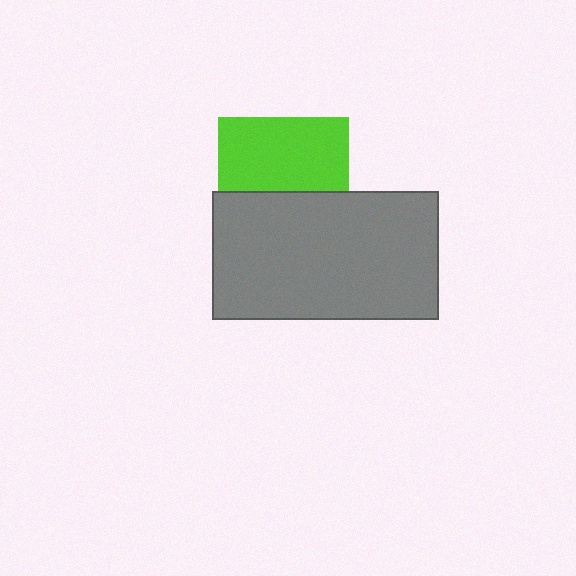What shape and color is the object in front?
The object in front is a gray rectangle.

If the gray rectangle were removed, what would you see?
You would see the complete lime square.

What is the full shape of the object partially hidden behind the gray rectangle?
The partially hidden object is a lime square.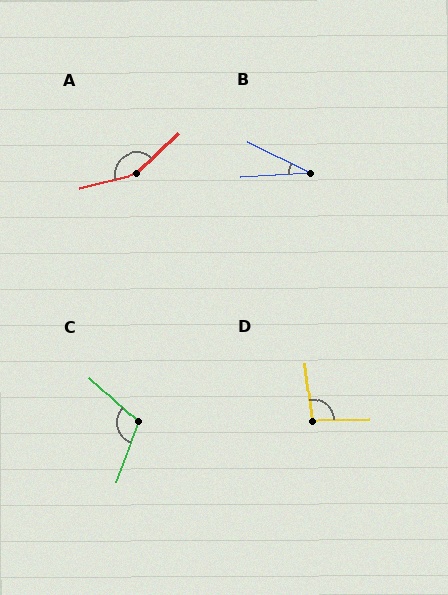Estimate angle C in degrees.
Approximately 113 degrees.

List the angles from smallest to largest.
B (30°), D (95°), C (113°), A (150°).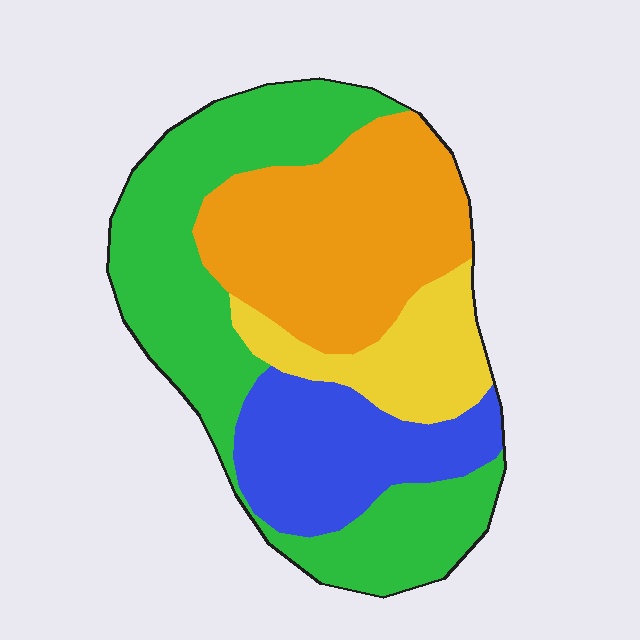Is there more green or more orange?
Green.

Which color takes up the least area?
Yellow, at roughly 15%.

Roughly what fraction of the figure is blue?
Blue covers roughly 20% of the figure.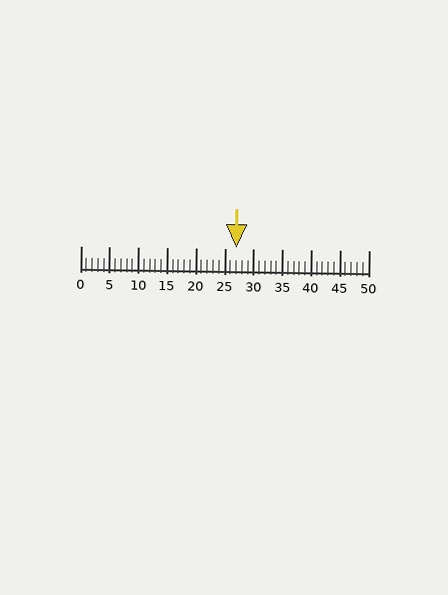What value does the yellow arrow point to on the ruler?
The yellow arrow points to approximately 27.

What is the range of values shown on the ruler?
The ruler shows values from 0 to 50.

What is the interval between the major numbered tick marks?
The major tick marks are spaced 5 units apart.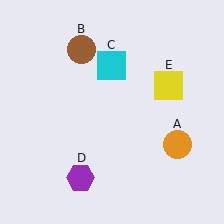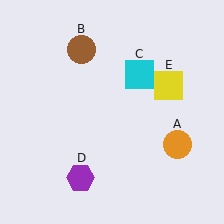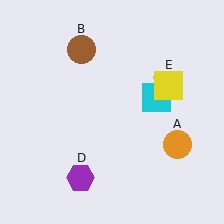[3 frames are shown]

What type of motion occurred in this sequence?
The cyan square (object C) rotated clockwise around the center of the scene.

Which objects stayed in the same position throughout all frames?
Orange circle (object A) and brown circle (object B) and purple hexagon (object D) and yellow square (object E) remained stationary.